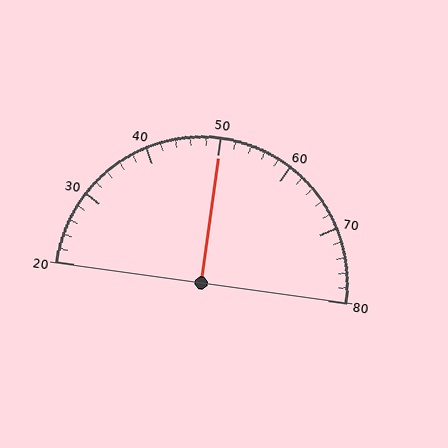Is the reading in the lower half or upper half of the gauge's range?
The reading is in the upper half of the range (20 to 80).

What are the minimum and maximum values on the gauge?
The gauge ranges from 20 to 80.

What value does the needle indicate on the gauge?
The needle indicates approximately 50.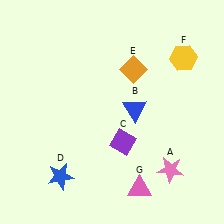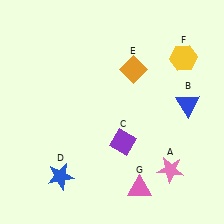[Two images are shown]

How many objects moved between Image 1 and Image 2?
1 object moved between the two images.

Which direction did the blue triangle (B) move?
The blue triangle (B) moved right.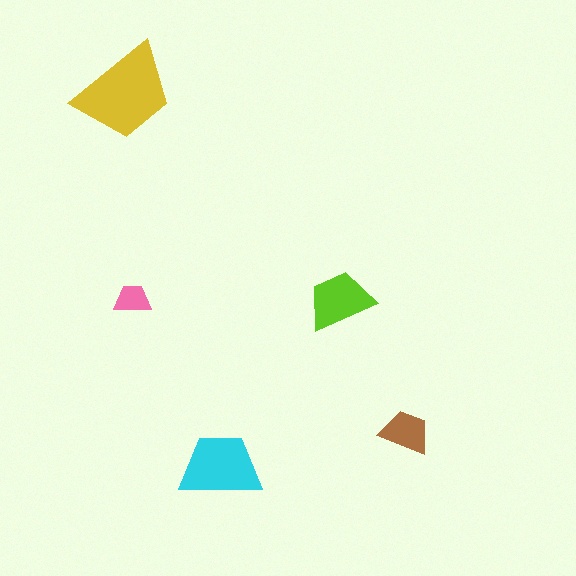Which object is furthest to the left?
The yellow trapezoid is leftmost.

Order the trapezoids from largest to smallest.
the yellow one, the cyan one, the lime one, the brown one, the pink one.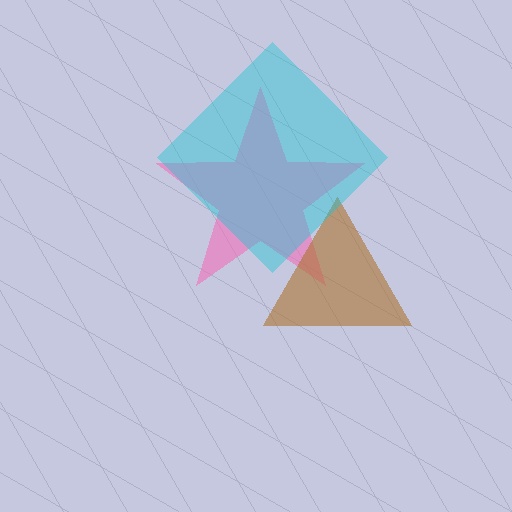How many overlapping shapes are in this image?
There are 3 overlapping shapes in the image.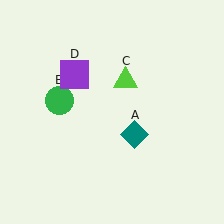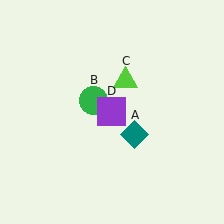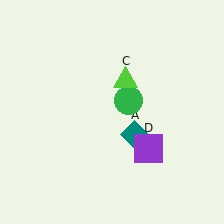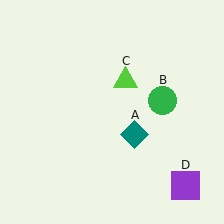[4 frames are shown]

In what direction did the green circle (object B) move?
The green circle (object B) moved right.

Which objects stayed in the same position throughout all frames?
Teal diamond (object A) and lime triangle (object C) remained stationary.